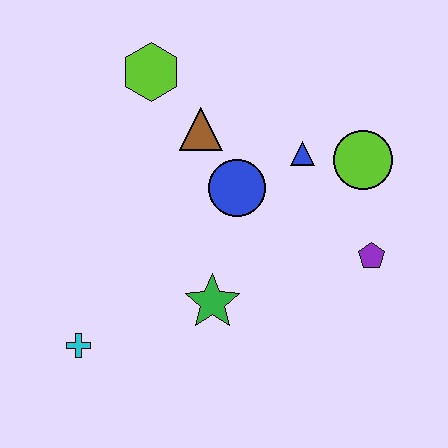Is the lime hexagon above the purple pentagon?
Yes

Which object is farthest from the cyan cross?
The lime circle is farthest from the cyan cross.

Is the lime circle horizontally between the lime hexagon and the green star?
No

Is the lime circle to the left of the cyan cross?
No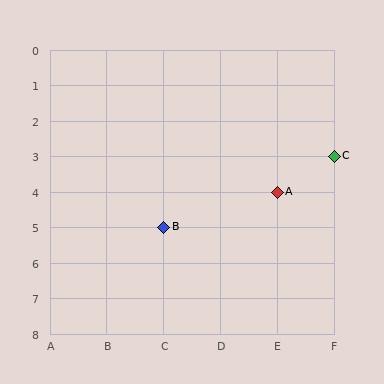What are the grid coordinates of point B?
Point B is at grid coordinates (C, 5).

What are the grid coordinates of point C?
Point C is at grid coordinates (F, 3).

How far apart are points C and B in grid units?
Points C and B are 3 columns and 2 rows apart (about 3.6 grid units diagonally).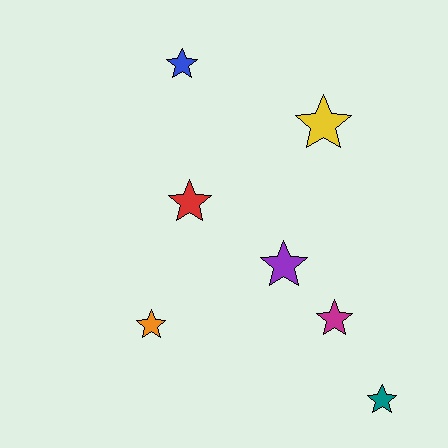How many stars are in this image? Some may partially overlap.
There are 7 stars.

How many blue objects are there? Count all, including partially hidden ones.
There is 1 blue object.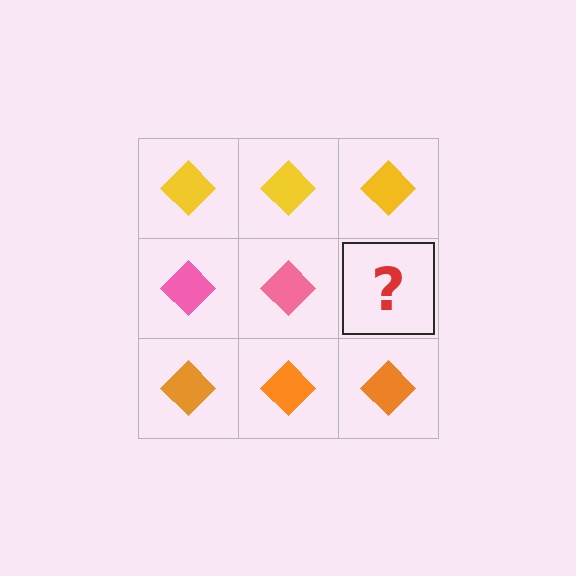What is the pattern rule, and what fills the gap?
The rule is that each row has a consistent color. The gap should be filled with a pink diamond.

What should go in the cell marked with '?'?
The missing cell should contain a pink diamond.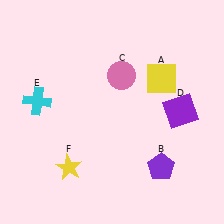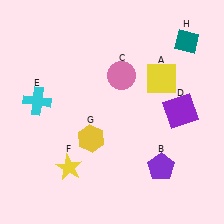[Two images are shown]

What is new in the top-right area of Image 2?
A teal diamond (H) was added in the top-right area of Image 2.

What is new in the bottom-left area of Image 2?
A yellow hexagon (G) was added in the bottom-left area of Image 2.